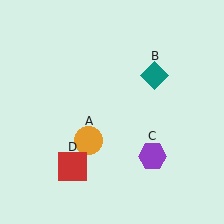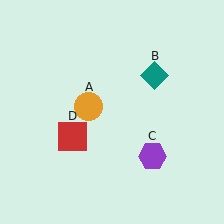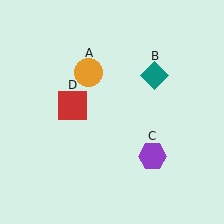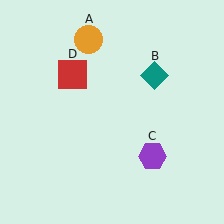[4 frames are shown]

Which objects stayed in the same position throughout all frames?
Teal diamond (object B) and purple hexagon (object C) remained stationary.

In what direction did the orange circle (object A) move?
The orange circle (object A) moved up.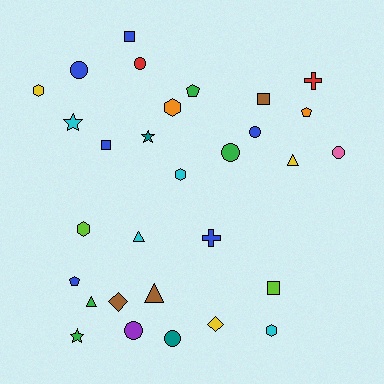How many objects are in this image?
There are 30 objects.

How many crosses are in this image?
There are 2 crosses.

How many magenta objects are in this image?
There are no magenta objects.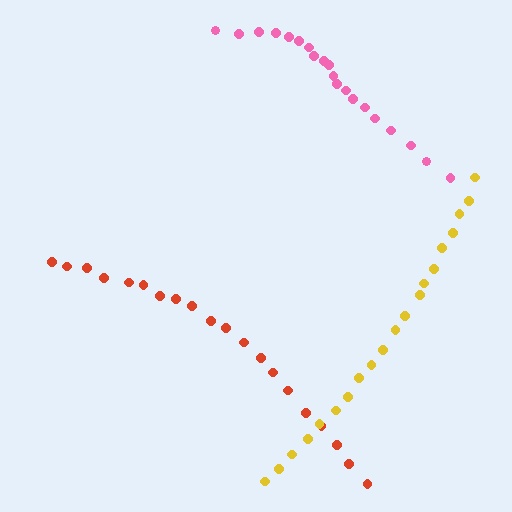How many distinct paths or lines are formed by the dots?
There are 3 distinct paths.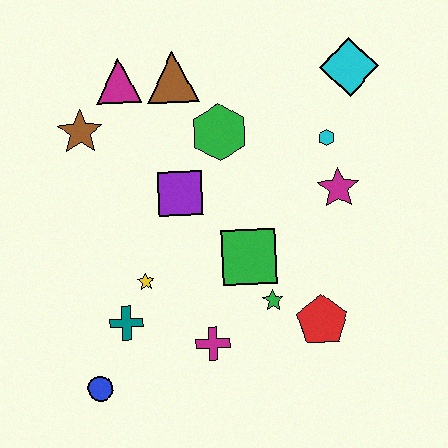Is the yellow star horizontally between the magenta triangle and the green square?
Yes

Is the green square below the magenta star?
Yes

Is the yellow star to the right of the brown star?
Yes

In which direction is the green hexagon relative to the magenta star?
The green hexagon is to the left of the magenta star.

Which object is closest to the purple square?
The green hexagon is closest to the purple square.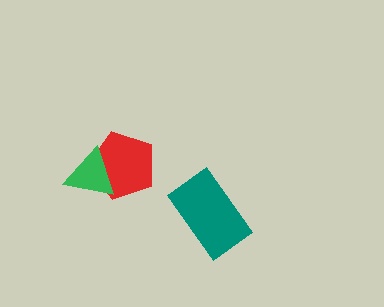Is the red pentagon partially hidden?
Yes, it is partially covered by another shape.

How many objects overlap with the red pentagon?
1 object overlaps with the red pentagon.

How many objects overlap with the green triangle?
1 object overlaps with the green triangle.